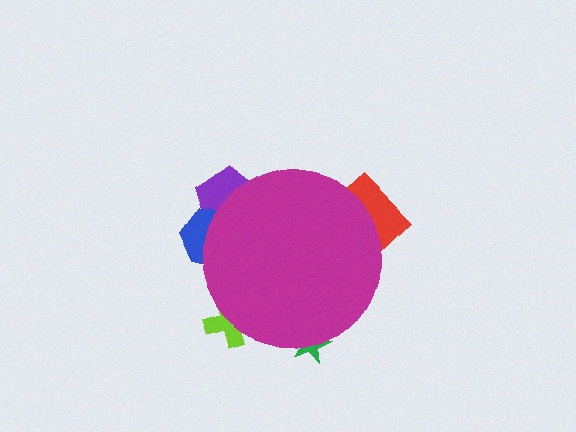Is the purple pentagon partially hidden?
Yes, the purple pentagon is partially hidden behind the magenta circle.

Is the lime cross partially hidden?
Yes, the lime cross is partially hidden behind the magenta circle.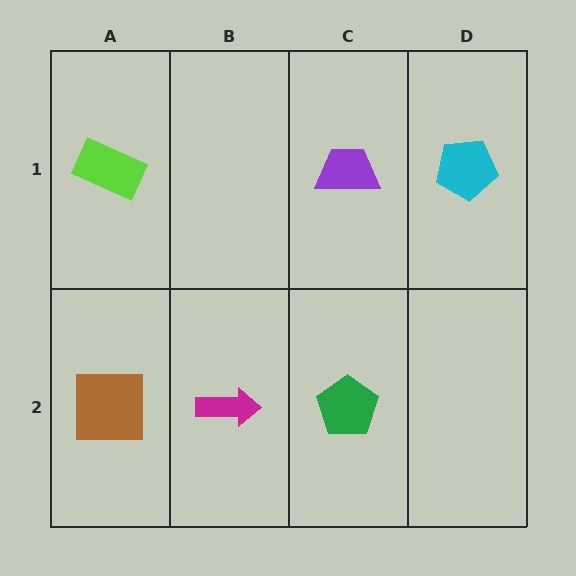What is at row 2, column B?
A magenta arrow.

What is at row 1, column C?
A purple trapezoid.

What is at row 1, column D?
A cyan pentagon.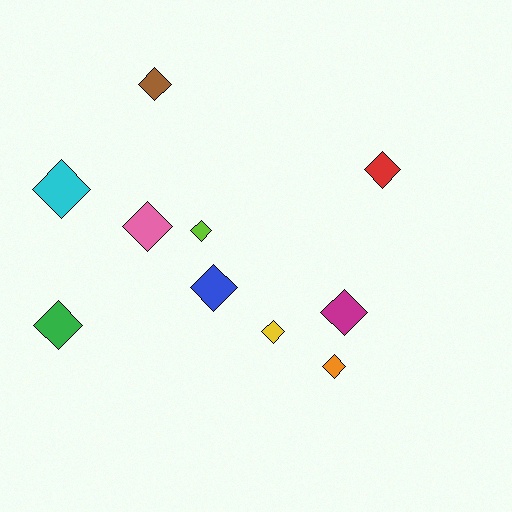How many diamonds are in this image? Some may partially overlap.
There are 10 diamonds.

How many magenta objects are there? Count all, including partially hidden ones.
There is 1 magenta object.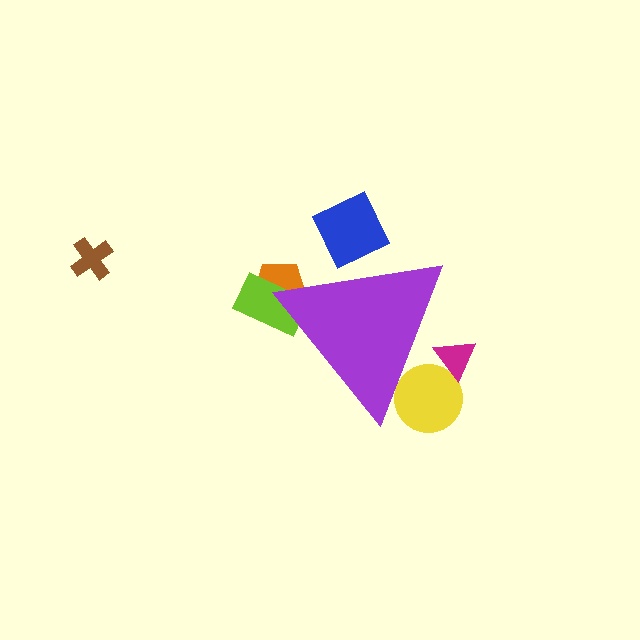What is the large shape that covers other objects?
A purple triangle.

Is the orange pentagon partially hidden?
Yes, the orange pentagon is partially hidden behind the purple triangle.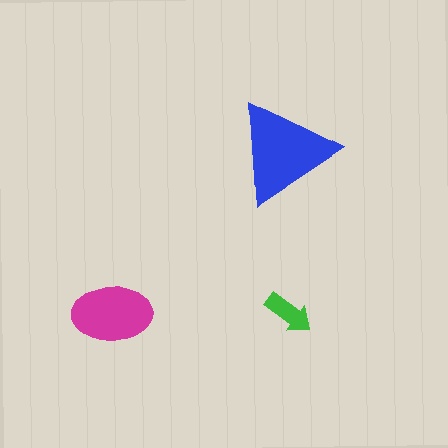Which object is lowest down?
The green arrow is bottommost.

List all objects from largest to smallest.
The blue triangle, the magenta ellipse, the green arrow.